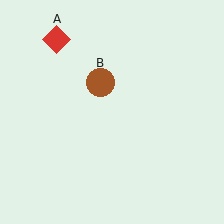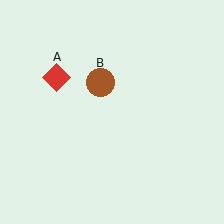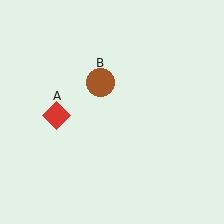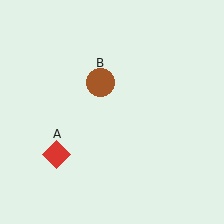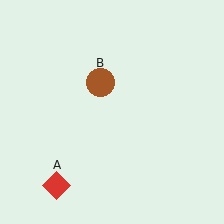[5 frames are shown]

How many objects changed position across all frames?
1 object changed position: red diamond (object A).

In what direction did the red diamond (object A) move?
The red diamond (object A) moved down.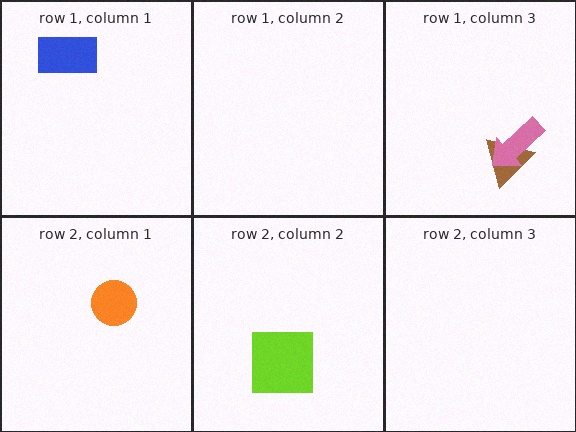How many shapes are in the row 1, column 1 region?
1.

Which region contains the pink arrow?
The row 1, column 3 region.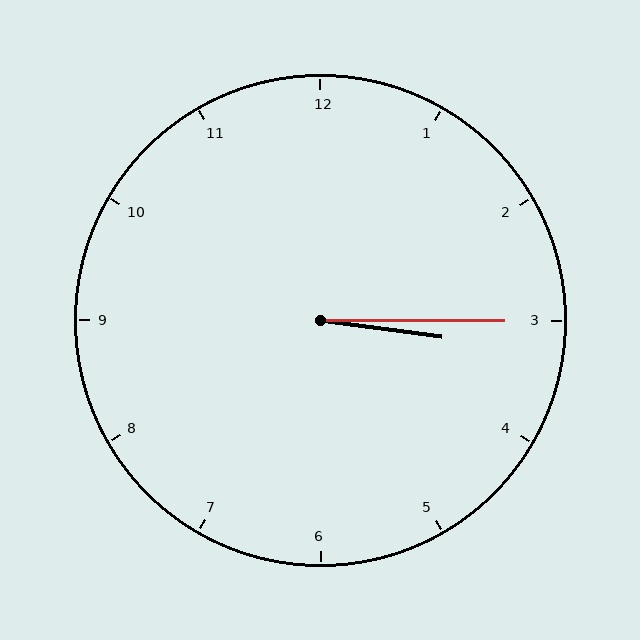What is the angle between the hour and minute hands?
Approximately 8 degrees.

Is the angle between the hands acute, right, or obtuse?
It is acute.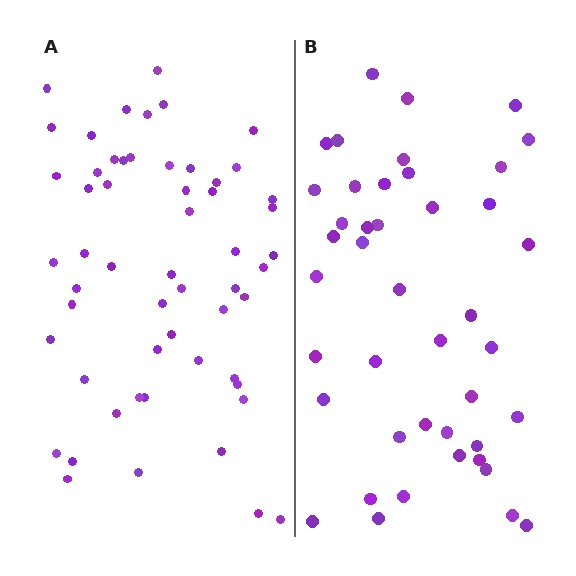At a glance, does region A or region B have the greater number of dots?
Region A (the left region) has more dots.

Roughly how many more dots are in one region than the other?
Region A has approximately 15 more dots than region B.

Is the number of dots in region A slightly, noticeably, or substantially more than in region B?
Region A has noticeably more, but not dramatically so. The ratio is roughly 1.3 to 1.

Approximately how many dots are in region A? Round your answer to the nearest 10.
About 60 dots. (The exact count is 56, which rounds to 60.)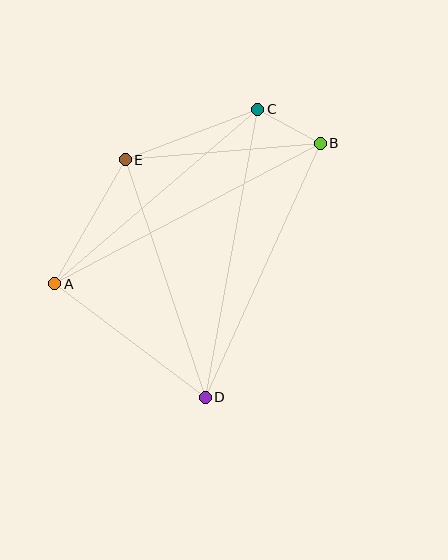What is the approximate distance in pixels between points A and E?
The distance between A and E is approximately 143 pixels.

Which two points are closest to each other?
Points B and C are closest to each other.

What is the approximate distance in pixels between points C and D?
The distance between C and D is approximately 293 pixels.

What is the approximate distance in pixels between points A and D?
The distance between A and D is approximately 188 pixels.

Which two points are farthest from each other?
Points A and B are farthest from each other.